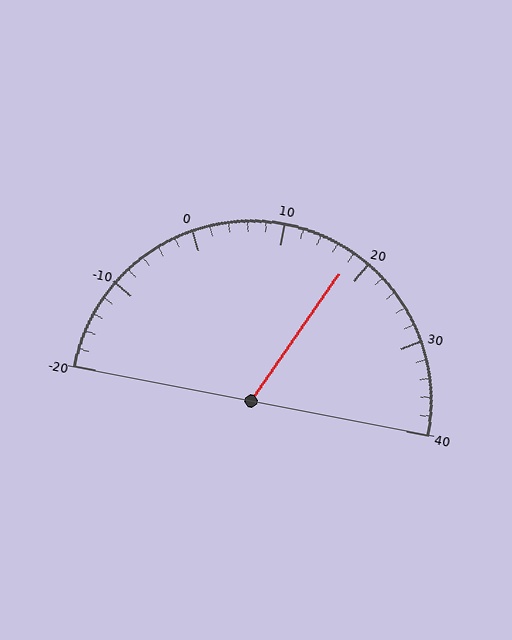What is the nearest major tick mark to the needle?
The nearest major tick mark is 20.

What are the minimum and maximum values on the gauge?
The gauge ranges from -20 to 40.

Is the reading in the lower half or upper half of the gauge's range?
The reading is in the upper half of the range (-20 to 40).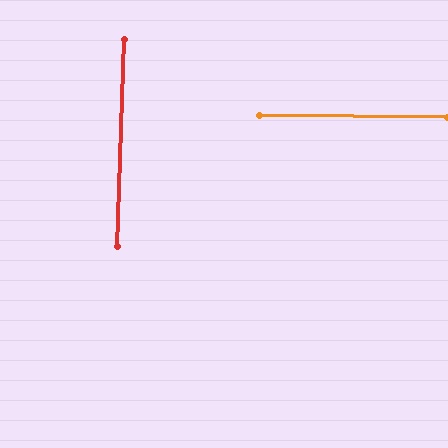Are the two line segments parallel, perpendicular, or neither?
Perpendicular — they meet at approximately 88°.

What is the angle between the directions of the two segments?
Approximately 88 degrees.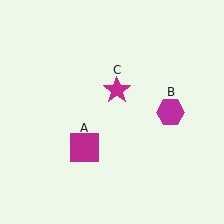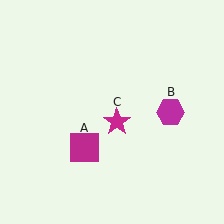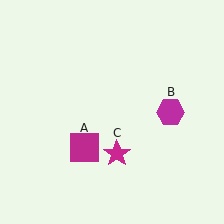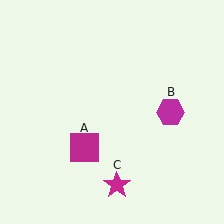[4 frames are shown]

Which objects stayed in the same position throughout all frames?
Magenta square (object A) and magenta hexagon (object B) remained stationary.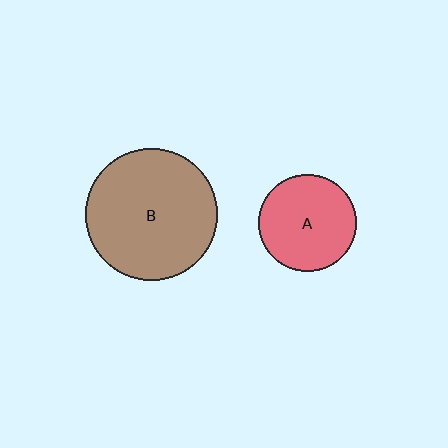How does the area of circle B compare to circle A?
Approximately 1.8 times.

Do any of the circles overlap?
No, none of the circles overlap.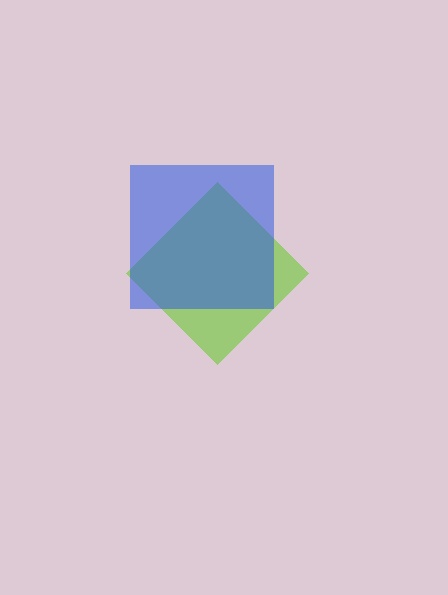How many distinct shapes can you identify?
There are 2 distinct shapes: a lime diamond, a blue square.